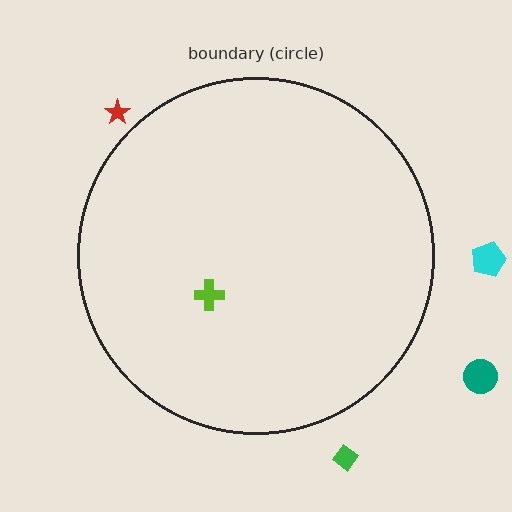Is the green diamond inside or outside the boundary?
Outside.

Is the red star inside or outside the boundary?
Outside.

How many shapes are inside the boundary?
1 inside, 4 outside.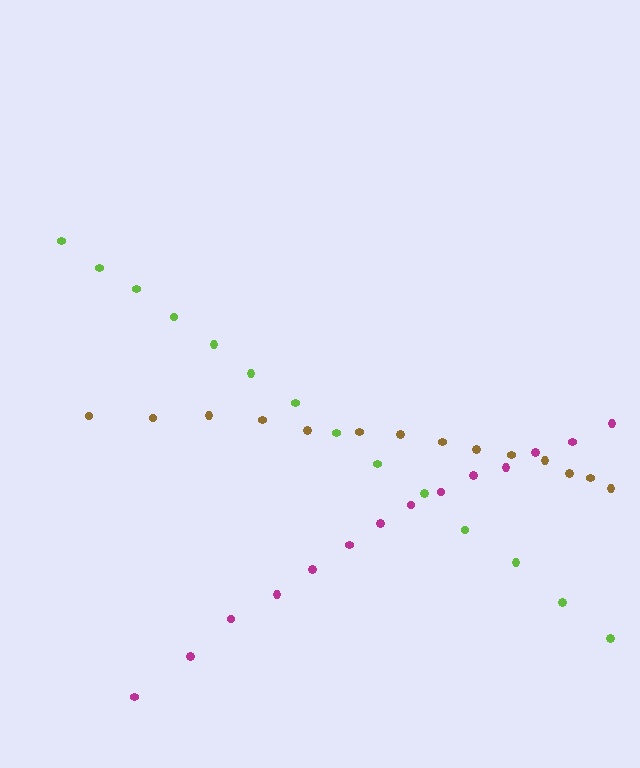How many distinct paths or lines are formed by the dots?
There are 3 distinct paths.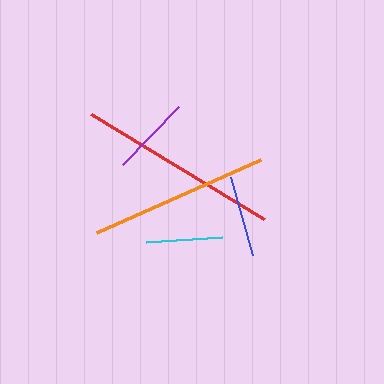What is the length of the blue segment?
The blue segment is approximately 81 pixels long.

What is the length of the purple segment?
The purple segment is approximately 81 pixels long.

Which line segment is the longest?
The red line is the longest at approximately 203 pixels.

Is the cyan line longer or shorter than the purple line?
The purple line is longer than the cyan line.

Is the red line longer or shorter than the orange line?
The red line is longer than the orange line.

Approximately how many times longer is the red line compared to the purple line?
The red line is approximately 2.5 times the length of the purple line.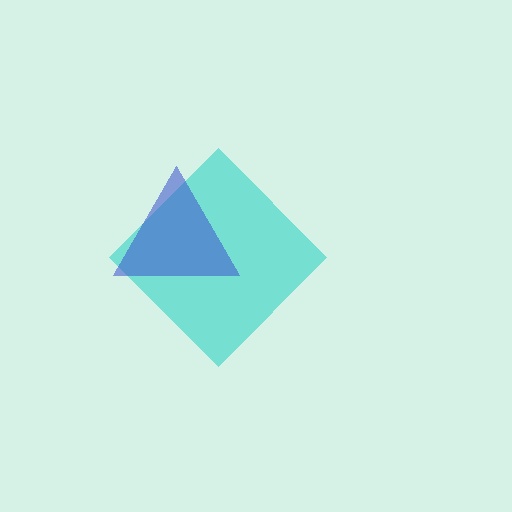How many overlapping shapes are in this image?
There are 2 overlapping shapes in the image.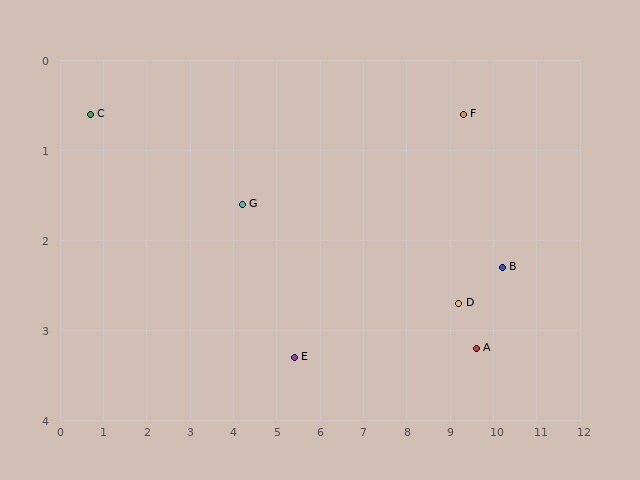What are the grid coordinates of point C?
Point C is at approximately (0.7, 0.6).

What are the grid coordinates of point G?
Point G is at approximately (4.2, 1.6).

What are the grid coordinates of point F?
Point F is at approximately (9.3, 0.6).